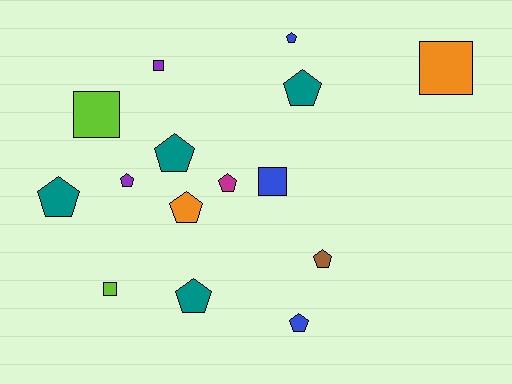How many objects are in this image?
There are 15 objects.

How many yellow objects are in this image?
There are no yellow objects.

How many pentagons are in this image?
There are 10 pentagons.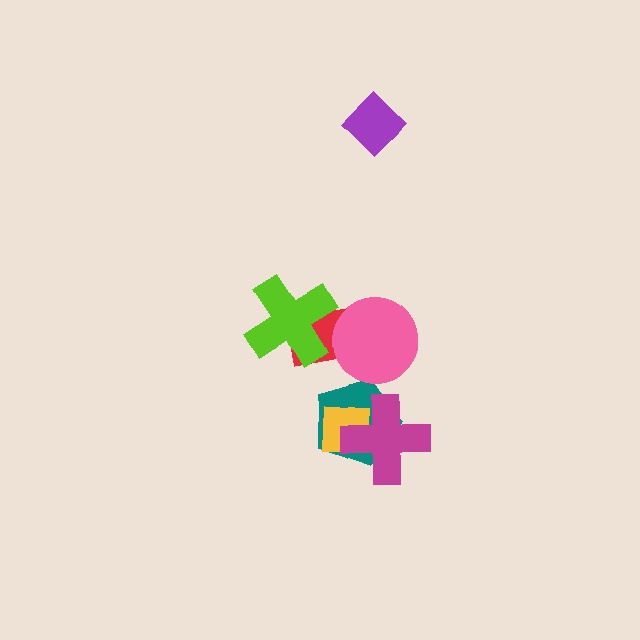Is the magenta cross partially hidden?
No, no other shape covers it.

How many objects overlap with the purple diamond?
0 objects overlap with the purple diamond.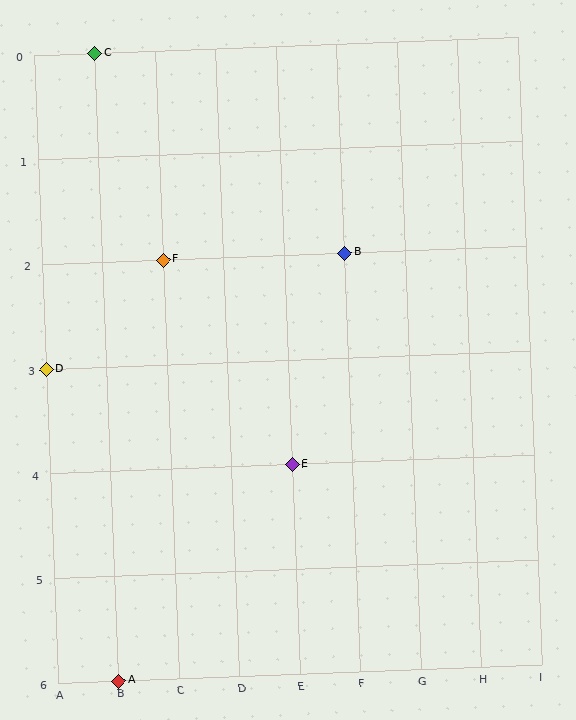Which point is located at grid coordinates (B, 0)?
Point C is at (B, 0).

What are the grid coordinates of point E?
Point E is at grid coordinates (E, 4).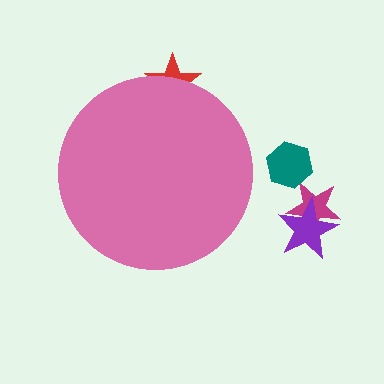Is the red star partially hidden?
Yes, the red star is partially hidden behind the pink circle.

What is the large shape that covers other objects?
A pink circle.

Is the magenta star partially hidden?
No, the magenta star is fully visible.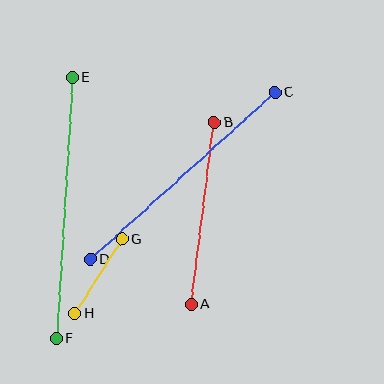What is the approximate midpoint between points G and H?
The midpoint is at approximately (98, 276) pixels.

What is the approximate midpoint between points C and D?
The midpoint is at approximately (183, 176) pixels.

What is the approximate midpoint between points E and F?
The midpoint is at approximately (64, 208) pixels.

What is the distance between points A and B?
The distance is approximately 184 pixels.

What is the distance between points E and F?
The distance is approximately 262 pixels.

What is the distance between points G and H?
The distance is approximately 88 pixels.